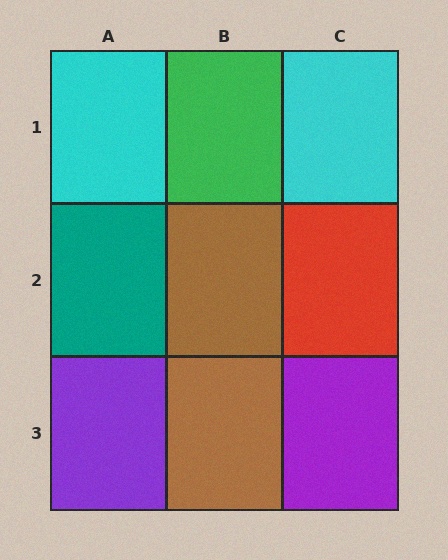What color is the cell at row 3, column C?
Purple.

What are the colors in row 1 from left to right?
Cyan, green, cyan.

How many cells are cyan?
2 cells are cyan.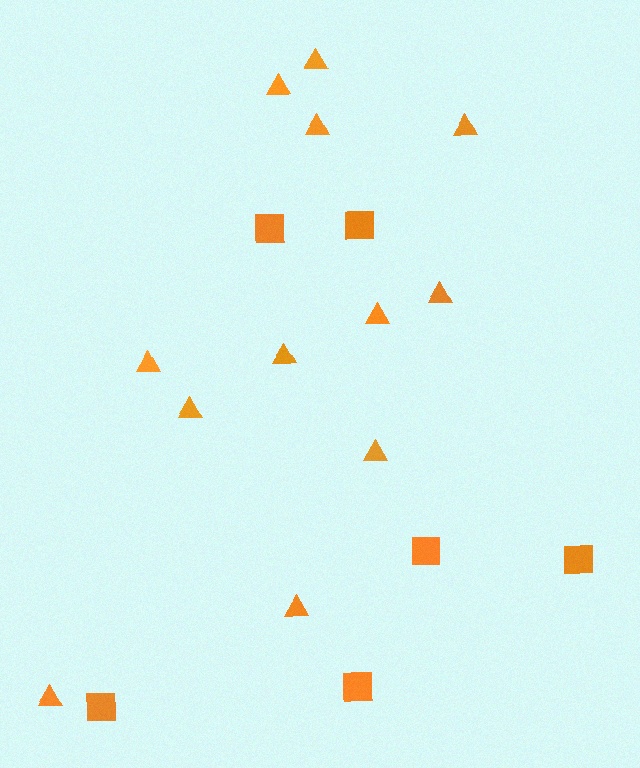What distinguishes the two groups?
There are 2 groups: one group of triangles (12) and one group of squares (6).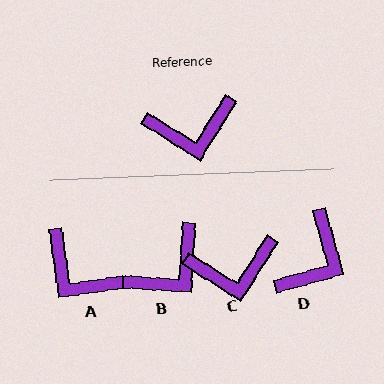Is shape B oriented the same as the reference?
No, it is off by about 29 degrees.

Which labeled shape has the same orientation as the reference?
C.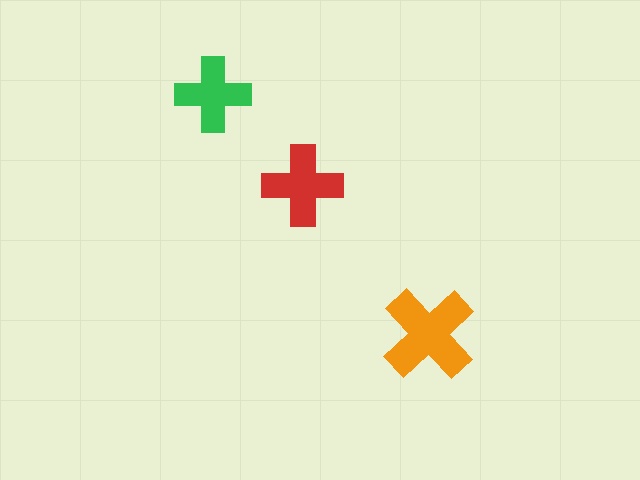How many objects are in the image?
There are 3 objects in the image.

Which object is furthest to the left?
The green cross is leftmost.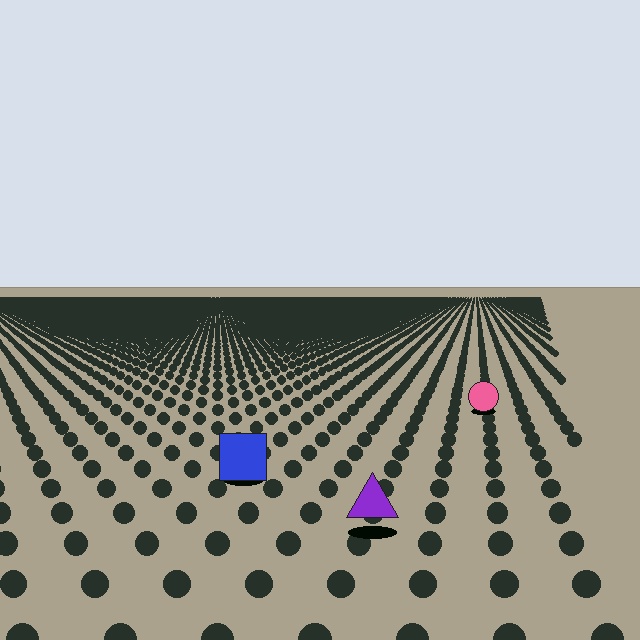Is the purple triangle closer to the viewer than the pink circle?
Yes. The purple triangle is closer — you can tell from the texture gradient: the ground texture is coarser near it.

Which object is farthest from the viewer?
The pink circle is farthest from the viewer. It appears smaller and the ground texture around it is denser.